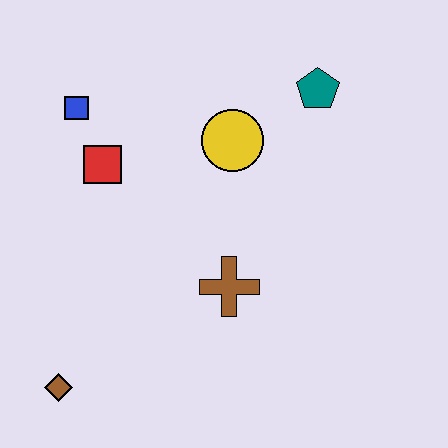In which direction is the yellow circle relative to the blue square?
The yellow circle is to the right of the blue square.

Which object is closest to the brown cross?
The yellow circle is closest to the brown cross.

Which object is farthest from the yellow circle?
The brown diamond is farthest from the yellow circle.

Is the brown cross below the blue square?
Yes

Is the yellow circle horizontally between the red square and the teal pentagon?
Yes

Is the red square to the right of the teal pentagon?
No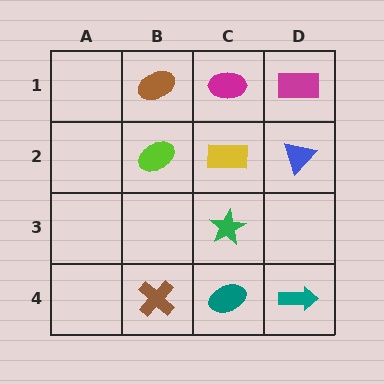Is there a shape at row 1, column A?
No, that cell is empty.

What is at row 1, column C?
A magenta ellipse.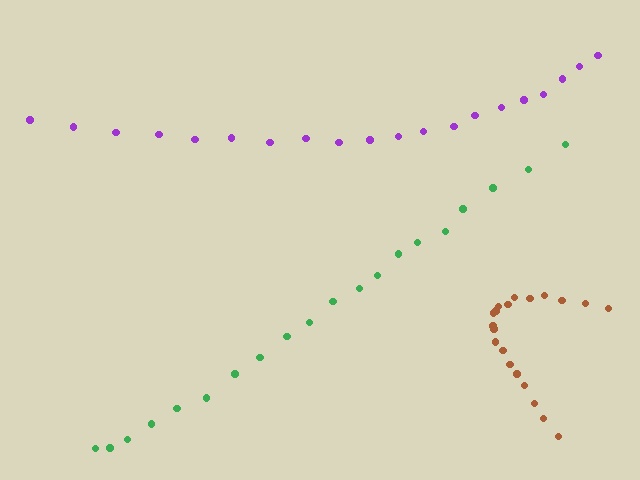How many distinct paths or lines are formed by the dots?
There are 3 distinct paths.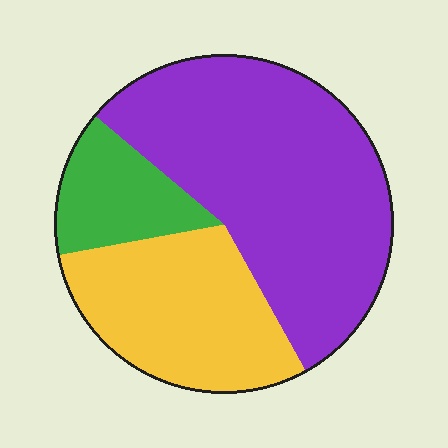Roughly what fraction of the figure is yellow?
Yellow covers 30% of the figure.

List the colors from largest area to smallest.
From largest to smallest: purple, yellow, green.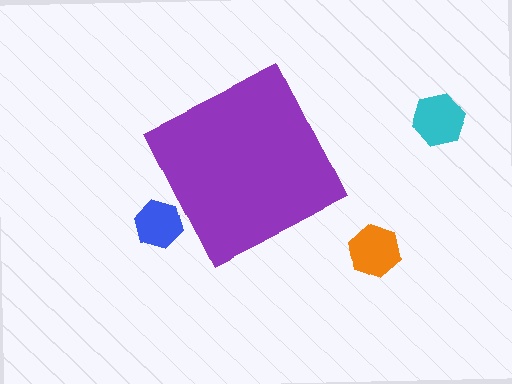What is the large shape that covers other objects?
A purple diamond.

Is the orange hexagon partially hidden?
No, the orange hexagon is fully visible.